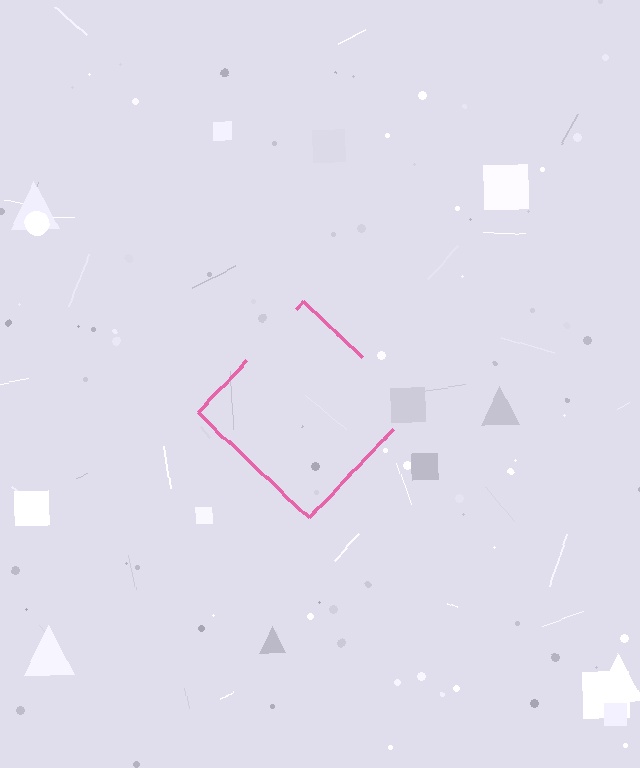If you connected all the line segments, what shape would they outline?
They would outline a diamond.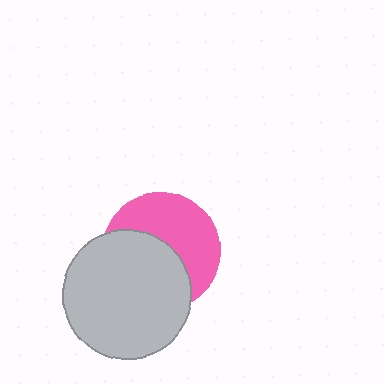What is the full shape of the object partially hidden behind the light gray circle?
The partially hidden object is a pink circle.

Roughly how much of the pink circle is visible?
About half of it is visible (roughly 50%).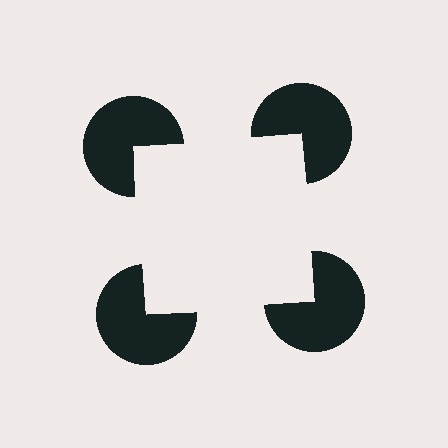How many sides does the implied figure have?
4 sides.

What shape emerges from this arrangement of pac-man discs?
An illusory square — its edges are inferred from the aligned wedge cuts in the pac-man discs, not physically drawn.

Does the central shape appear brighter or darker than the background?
It typically appears slightly brighter than the background, even though no actual brightness change is drawn.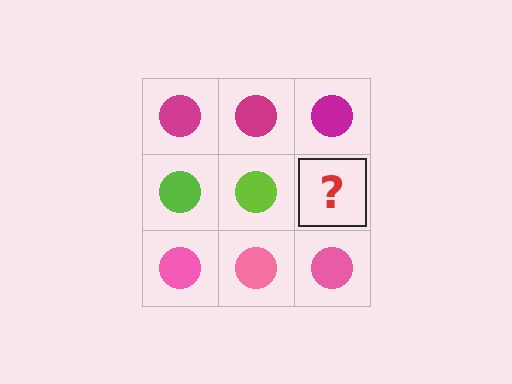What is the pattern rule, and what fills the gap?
The rule is that each row has a consistent color. The gap should be filled with a lime circle.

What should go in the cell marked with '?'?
The missing cell should contain a lime circle.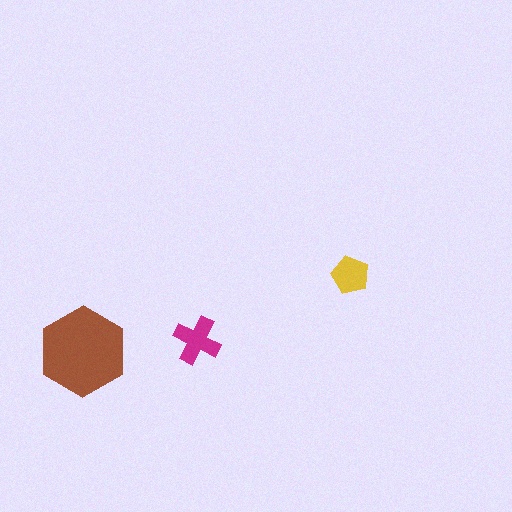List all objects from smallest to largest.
The yellow pentagon, the magenta cross, the brown hexagon.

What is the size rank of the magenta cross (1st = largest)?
2nd.